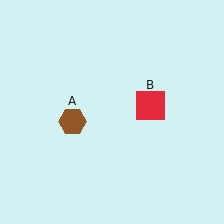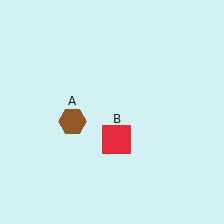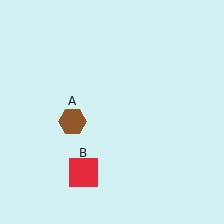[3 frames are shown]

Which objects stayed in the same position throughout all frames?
Brown hexagon (object A) remained stationary.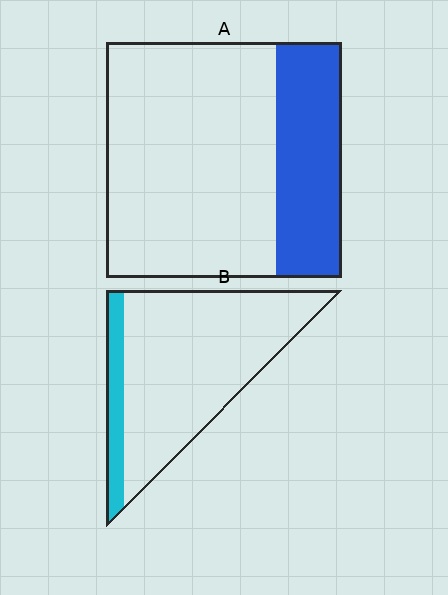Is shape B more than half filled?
No.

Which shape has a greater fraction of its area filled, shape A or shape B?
Shape A.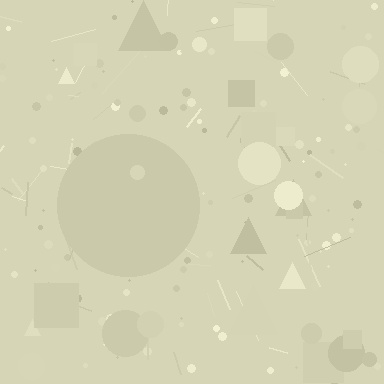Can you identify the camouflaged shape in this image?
The camouflaged shape is a circle.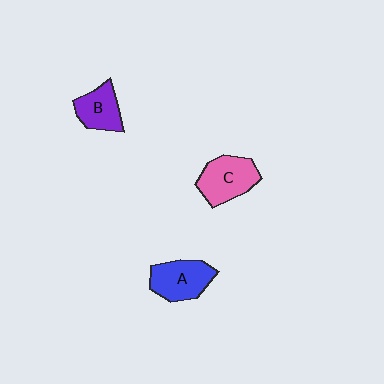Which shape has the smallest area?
Shape B (purple).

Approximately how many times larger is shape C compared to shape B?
Approximately 1.3 times.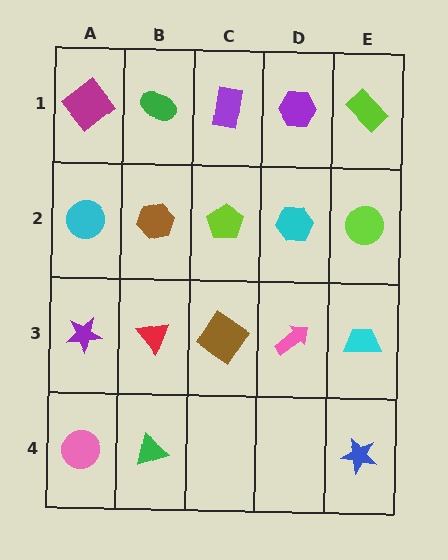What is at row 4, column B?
A green triangle.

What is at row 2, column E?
A lime circle.